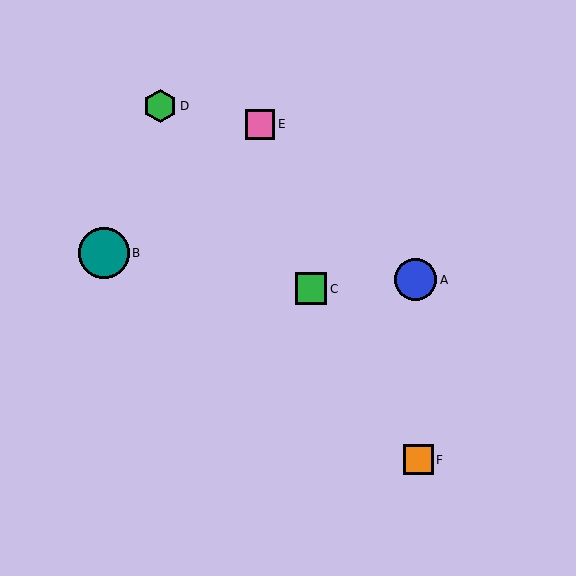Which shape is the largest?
The teal circle (labeled B) is the largest.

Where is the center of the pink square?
The center of the pink square is at (260, 124).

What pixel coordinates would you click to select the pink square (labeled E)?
Click at (260, 124) to select the pink square E.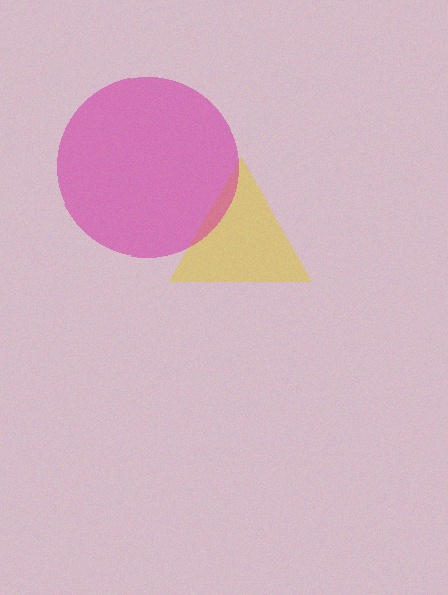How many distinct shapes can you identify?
There are 2 distinct shapes: a yellow triangle, a magenta circle.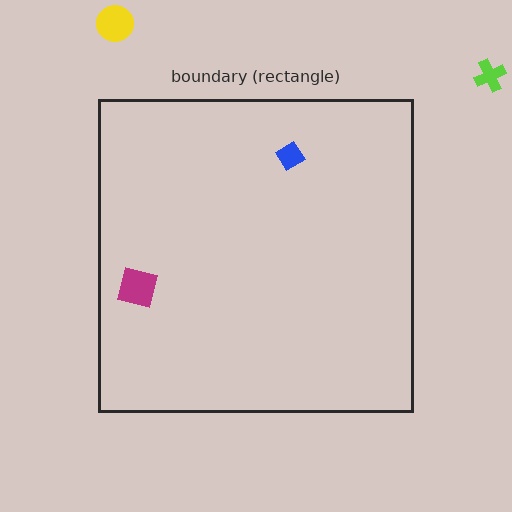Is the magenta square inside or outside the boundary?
Inside.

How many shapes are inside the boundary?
2 inside, 2 outside.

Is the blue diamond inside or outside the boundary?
Inside.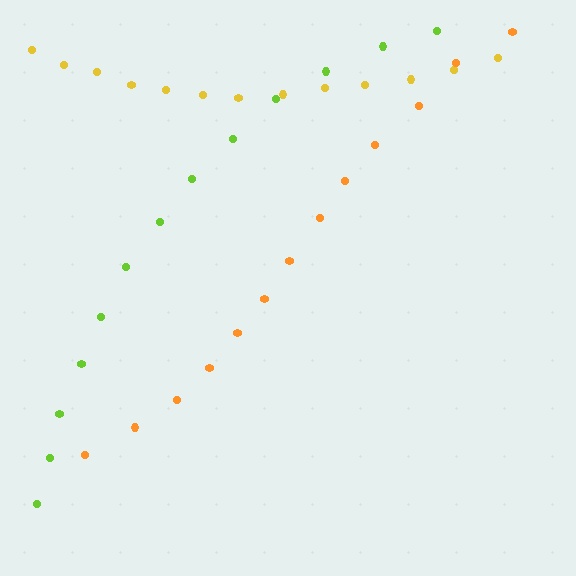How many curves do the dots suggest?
There are 3 distinct paths.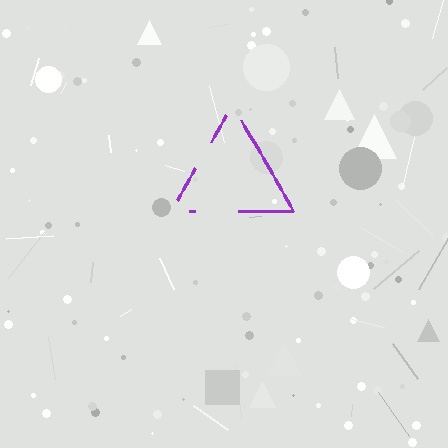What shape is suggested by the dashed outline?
The dashed outline suggests a triangle.